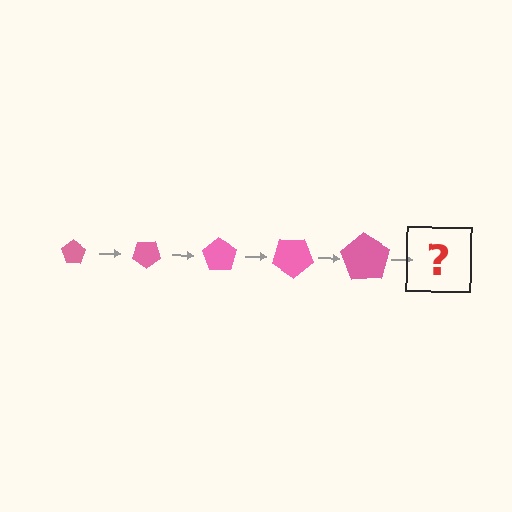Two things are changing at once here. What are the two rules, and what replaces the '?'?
The two rules are that the pentagon grows larger each step and it rotates 35 degrees each step. The '?' should be a pentagon, larger than the previous one and rotated 175 degrees from the start.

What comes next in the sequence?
The next element should be a pentagon, larger than the previous one and rotated 175 degrees from the start.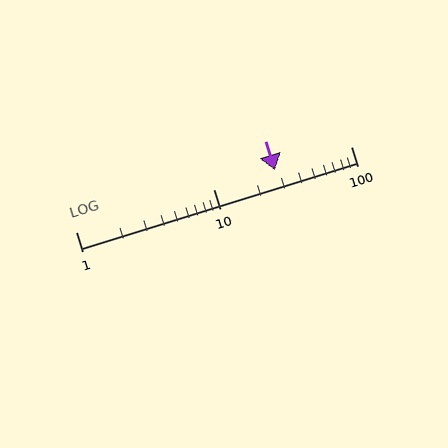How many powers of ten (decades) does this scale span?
The scale spans 2 decades, from 1 to 100.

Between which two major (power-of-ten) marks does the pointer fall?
The pointer is between 10 and 100.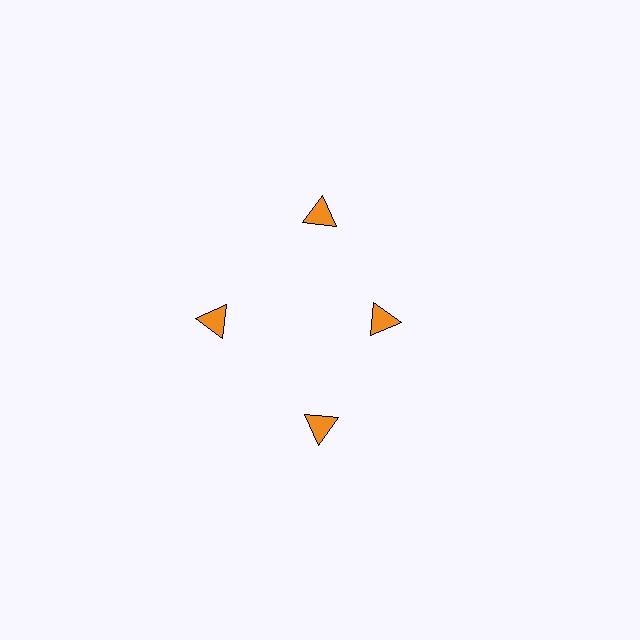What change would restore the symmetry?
The symmetry would be restored by moving it outward, back onto the ring so that all 4 triangles sit at equal angles and equal distance from the center.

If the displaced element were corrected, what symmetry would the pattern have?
It would have 4-fold rotational symmetry — the pattern would map onto itself every 90 degrees.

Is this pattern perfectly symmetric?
No. The 4 orange triangles are arranged in a ring, but one element near the 3 o'clock position is pulled inward toward the center, breaking the 4-fold rotational symmetry.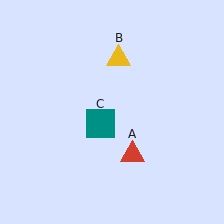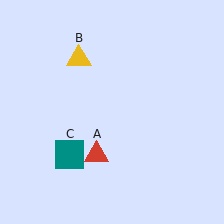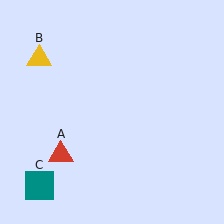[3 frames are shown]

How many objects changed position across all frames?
3 objects changed position: red triangle (object A), yellow triangle (object B), teal square (object C).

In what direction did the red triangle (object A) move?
The red triangle (object A) moved left.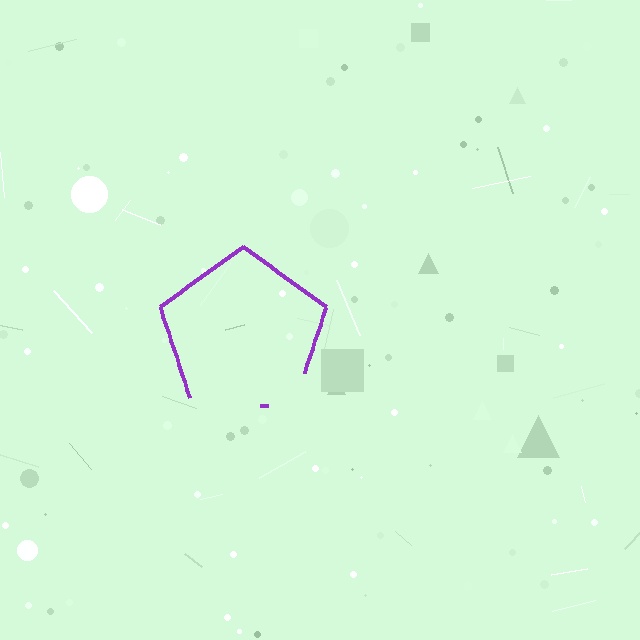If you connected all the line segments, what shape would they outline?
They would outline a pentagon.